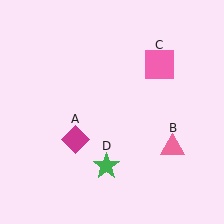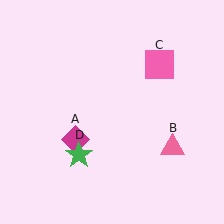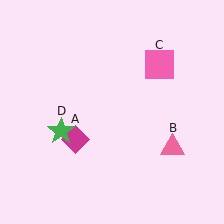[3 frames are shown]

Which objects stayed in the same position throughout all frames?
Magenta diamond (object A) and pink triangle (object B) and pink square (object C) remained stationary.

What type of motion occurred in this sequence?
The green star (object D) rotated clockwise around the center of the scene.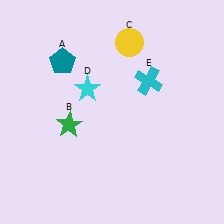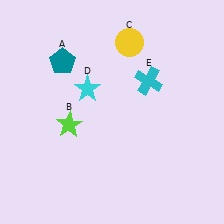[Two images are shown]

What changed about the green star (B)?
In Image 1, B is green. In Image 2, it changed to lime.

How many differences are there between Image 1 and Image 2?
There is 1 difference between the two images.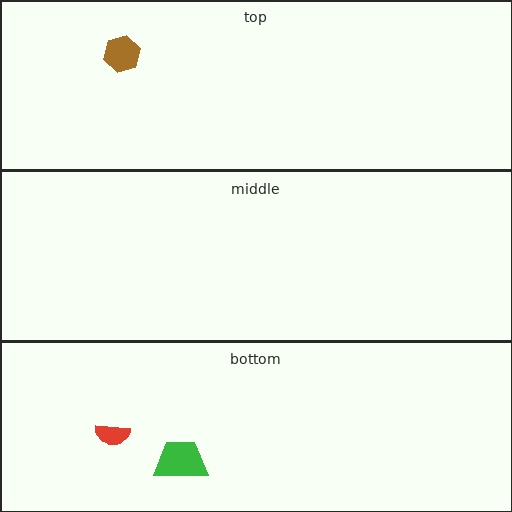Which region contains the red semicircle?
The bottom region.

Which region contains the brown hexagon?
The top region.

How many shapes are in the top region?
1.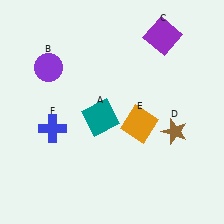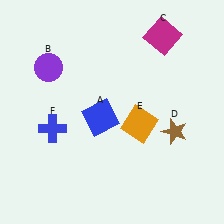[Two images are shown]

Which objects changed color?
A changed from teal to blue. C changed from purple to magenta.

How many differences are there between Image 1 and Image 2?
There are 2 differences between the two images.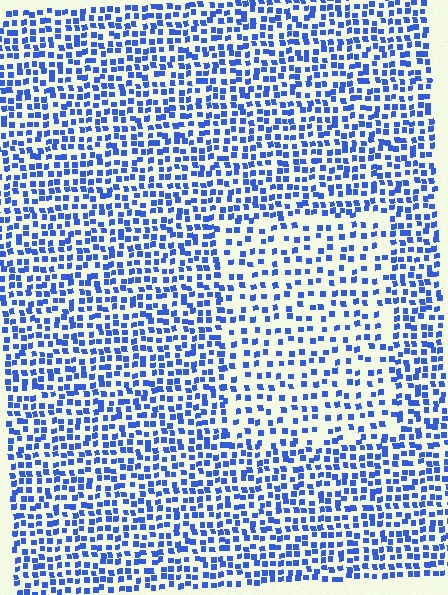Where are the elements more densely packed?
The elements are more densely packed outside the rectangle boundary.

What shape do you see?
I see a rectangle.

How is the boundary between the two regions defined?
The boundary is defined by a change in element density (approximately 1.8x ratio). All elements are the same color, size, and shape.